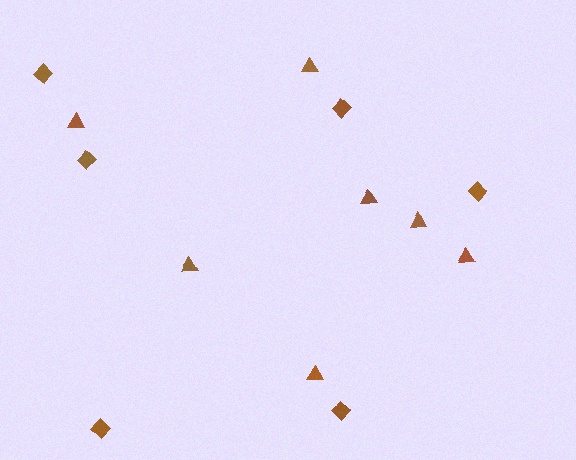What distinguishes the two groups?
There are 2 groups: one group of triangles (7) and one group of diamonds (6).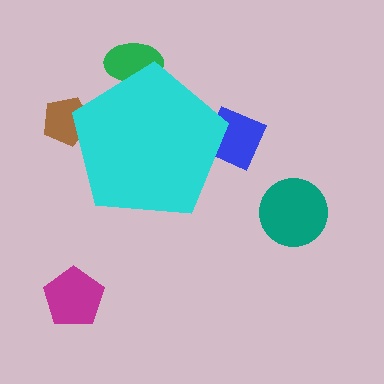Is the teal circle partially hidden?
No, the teal circle is fully visible.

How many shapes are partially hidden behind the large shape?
3 shapes are partially hidden.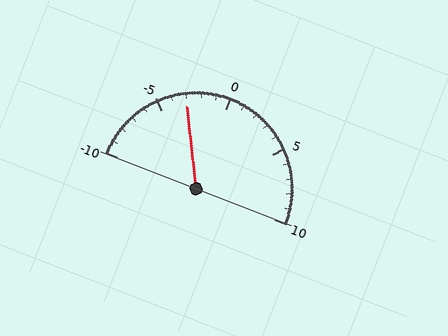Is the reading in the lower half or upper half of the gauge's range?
The reading is in the lower half of the range (-10 to 10).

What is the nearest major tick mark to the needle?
The nearest major tick mark is -5.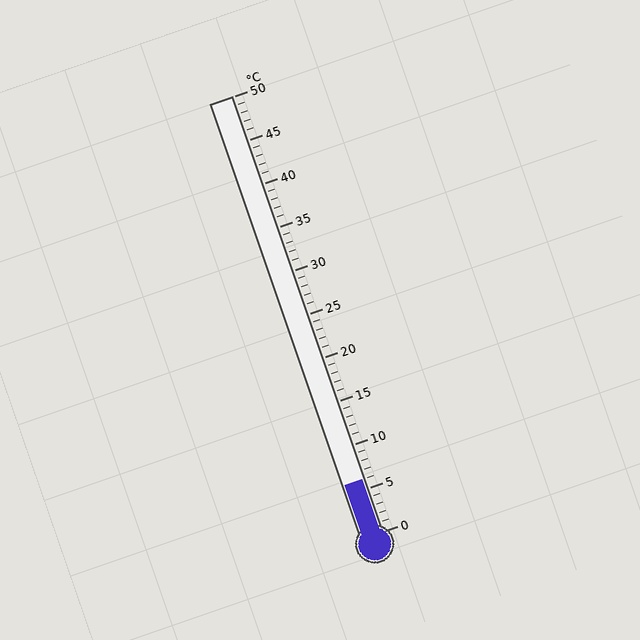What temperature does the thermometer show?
The thermometer shows approximately 6°C.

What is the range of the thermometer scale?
The thermometer scale ranges from 0°C to 50°C.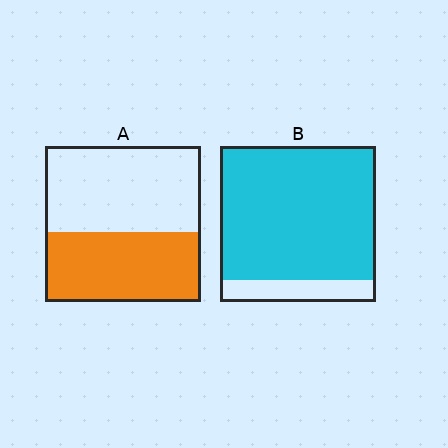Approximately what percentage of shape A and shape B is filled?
A is approximately 45% and B is approximately 85%.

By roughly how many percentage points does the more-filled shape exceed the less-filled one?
By roughly 40 percentage points (B over A).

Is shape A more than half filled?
No.